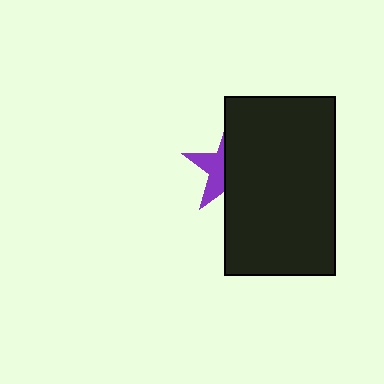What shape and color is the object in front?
The object in front is a black rectangle.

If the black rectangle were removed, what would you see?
You would see the complete purple star.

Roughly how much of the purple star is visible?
A small part of it is visible (roughly 38%).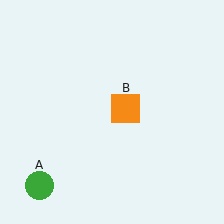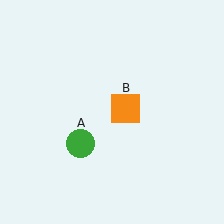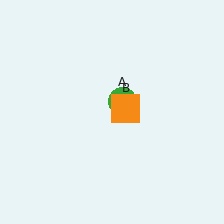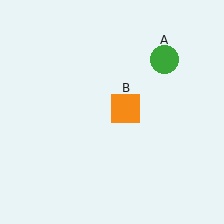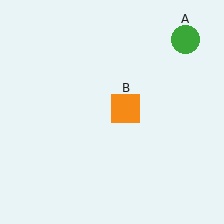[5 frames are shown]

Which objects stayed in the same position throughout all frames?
Orange square (object B) remained stationary.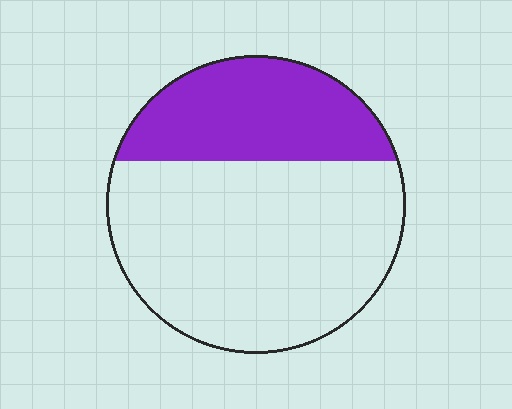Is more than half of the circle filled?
No.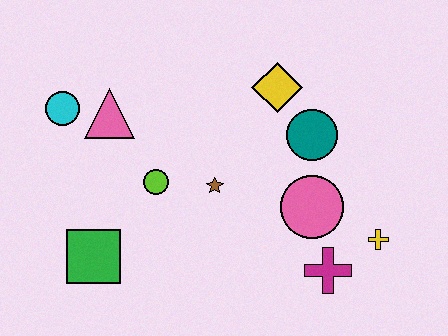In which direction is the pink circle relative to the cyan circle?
The pink circle is to the right of the cyan circle.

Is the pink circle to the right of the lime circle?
Yes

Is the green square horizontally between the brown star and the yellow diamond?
No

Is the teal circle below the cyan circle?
Yes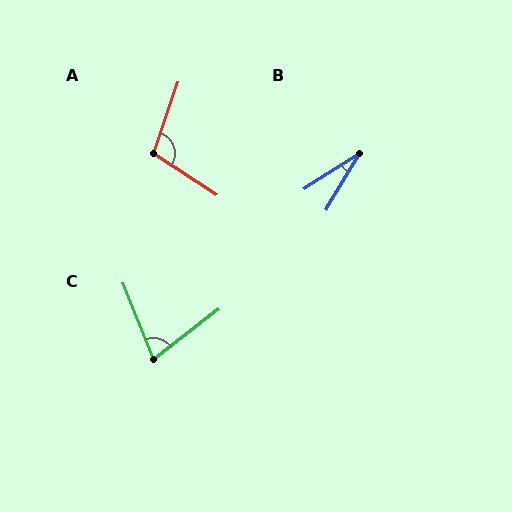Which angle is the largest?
A, at approximately 104 degrees.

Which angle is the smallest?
B, at approximately 27 degrees.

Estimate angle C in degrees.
Approximately 74 degrees.